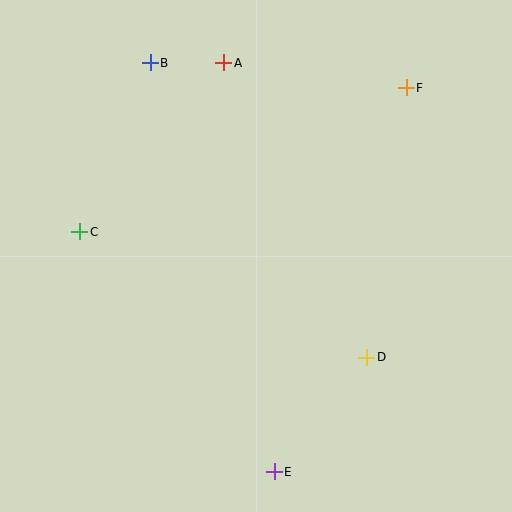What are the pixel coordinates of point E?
Point E is at (274, 472).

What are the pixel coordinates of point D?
Point D is at (367, 357).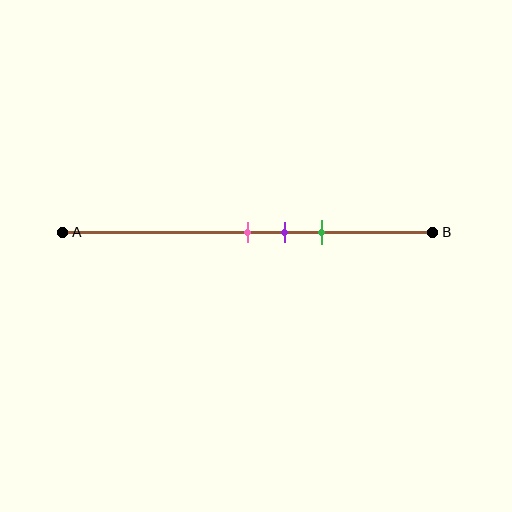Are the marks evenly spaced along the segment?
Yes, the marks are approximately evenly spaced.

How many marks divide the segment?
There are 3 marks dividing the segment.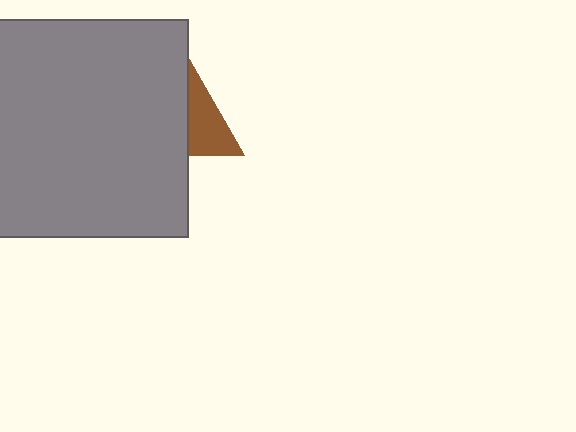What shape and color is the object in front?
The object in front is a gray rectangle.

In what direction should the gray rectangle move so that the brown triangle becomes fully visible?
The gray rectangle should move left. That is the shortest direction to clear the overlap and leave the brown triangle fully visible.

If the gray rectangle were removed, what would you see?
You would see the complete brown triangle.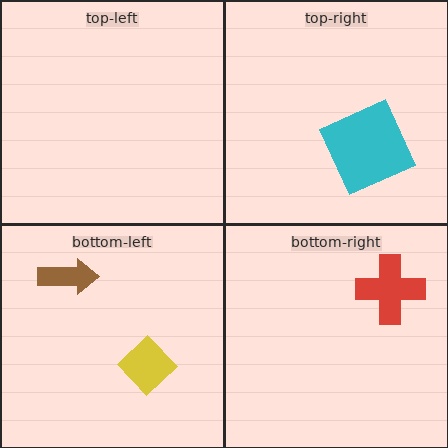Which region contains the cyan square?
The top-right region.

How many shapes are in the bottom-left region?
2.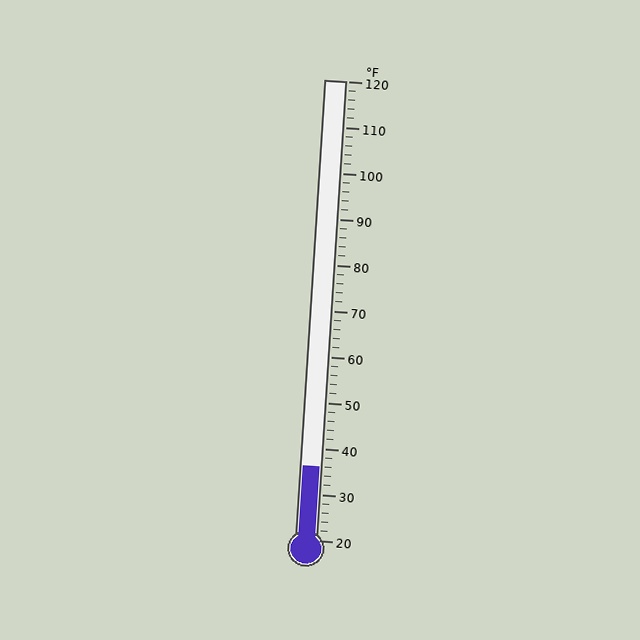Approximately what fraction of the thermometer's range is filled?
The thermometer is filled to approximately 15% of its range.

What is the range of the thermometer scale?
The thermometer scale ranges from 20°F to 120°F.